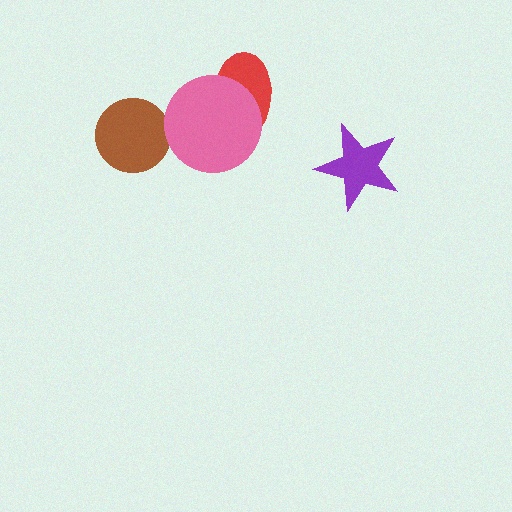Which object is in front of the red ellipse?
The pink circle is in front of the red ellipse.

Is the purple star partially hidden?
No, no other shape covers it.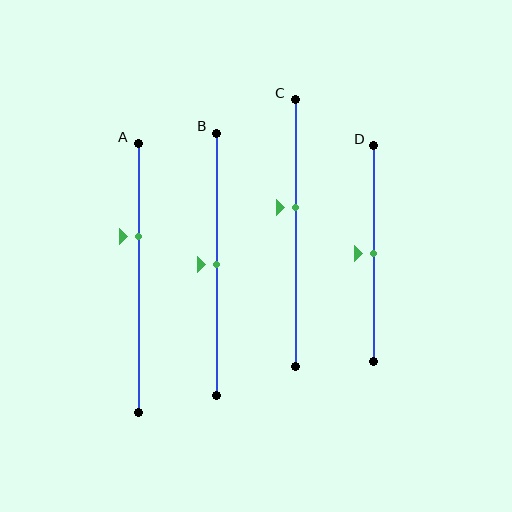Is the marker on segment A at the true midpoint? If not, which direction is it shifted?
No, the marker on segment A is shifted upward by about 16% of the segment length.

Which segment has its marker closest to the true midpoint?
Segment B has its marker closest to the true midpoint.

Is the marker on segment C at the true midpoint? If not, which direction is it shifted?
No, the marker on segment C is shifted upward by about 9% of the segment length.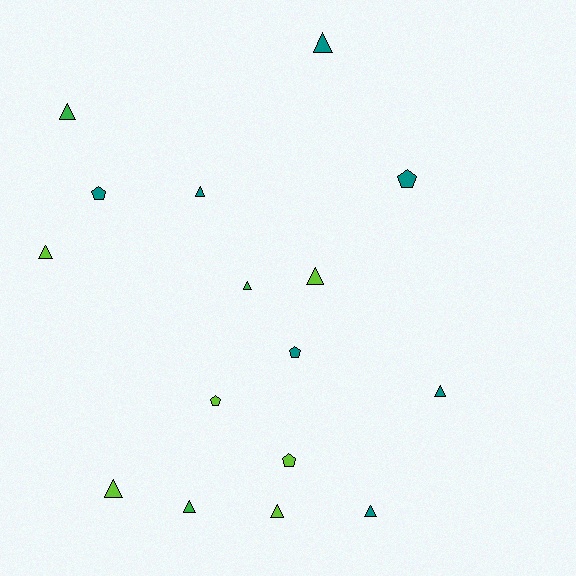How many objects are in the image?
There are 16 objects.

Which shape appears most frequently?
Triangle, with 11 objects.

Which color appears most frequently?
Teal, with 7 objects.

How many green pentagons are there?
There are no green pentagons.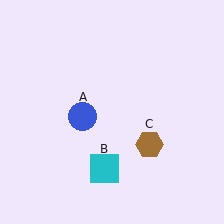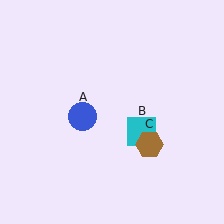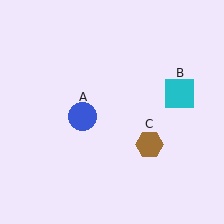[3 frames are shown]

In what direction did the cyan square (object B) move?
The cyan square (object B) moved up and to the right.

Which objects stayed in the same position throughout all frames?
Blue circle (object A) and brown hexagon (object C) remained stationary.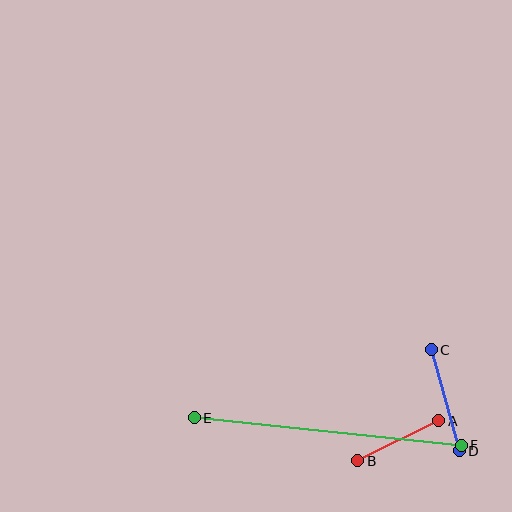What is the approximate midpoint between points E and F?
The midpoint is at approximately (328, 432) pixels.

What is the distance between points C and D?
The distance is approximately 105 pixels.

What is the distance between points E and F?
The distance is approximately 268 pixels.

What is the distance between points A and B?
The distance is approximately 91 pixels.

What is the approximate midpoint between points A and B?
The midpoint is at approximately (398, 441) pixels.